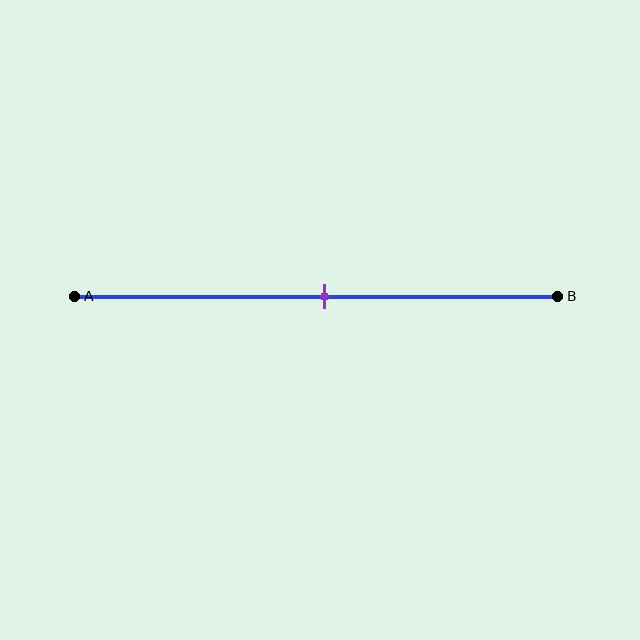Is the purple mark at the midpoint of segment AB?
Yes, the mark is approximately at the midpoint.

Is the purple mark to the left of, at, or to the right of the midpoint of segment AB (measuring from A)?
The purple mark is approximately at the midpoint of segment AB.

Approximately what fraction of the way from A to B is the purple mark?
The purple mark is approximately 50% of the way from A to B.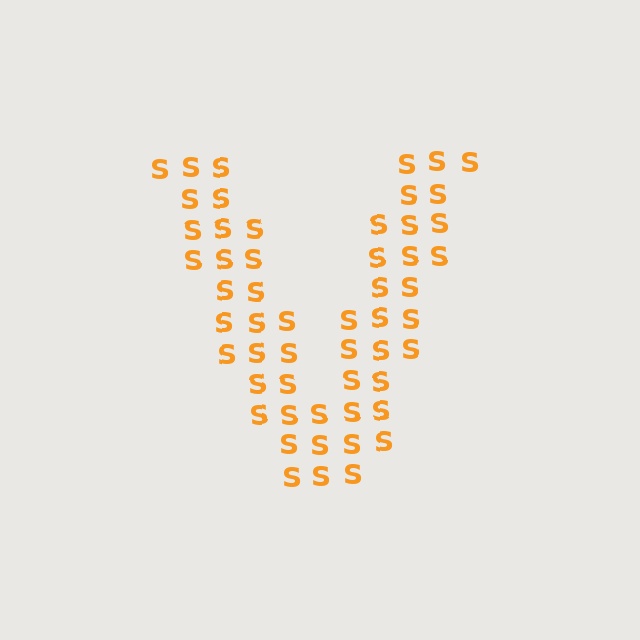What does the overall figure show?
The overall figure shows the letter V.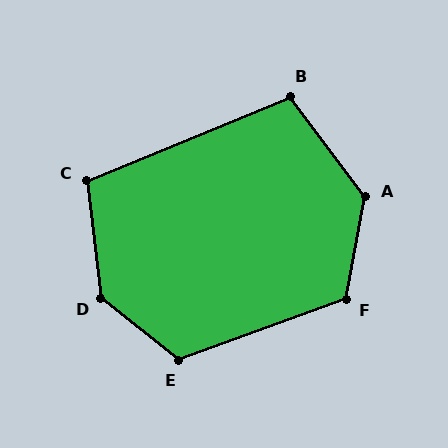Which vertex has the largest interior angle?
D, at approximately 136 degrees.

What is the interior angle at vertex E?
Approximately 121 degrees (obtuse).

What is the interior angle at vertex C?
Approximately 106 degrees (obtuse).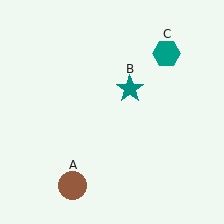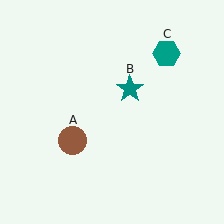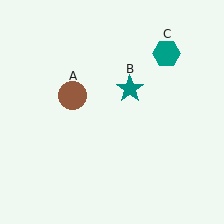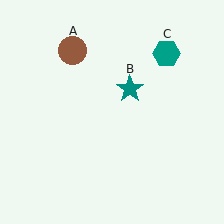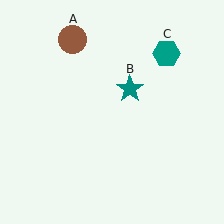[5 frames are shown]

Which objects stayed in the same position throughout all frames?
Teal star (object B) and teal hexagon (object C) remained stationary.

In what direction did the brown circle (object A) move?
The brown circle (object A) moved up.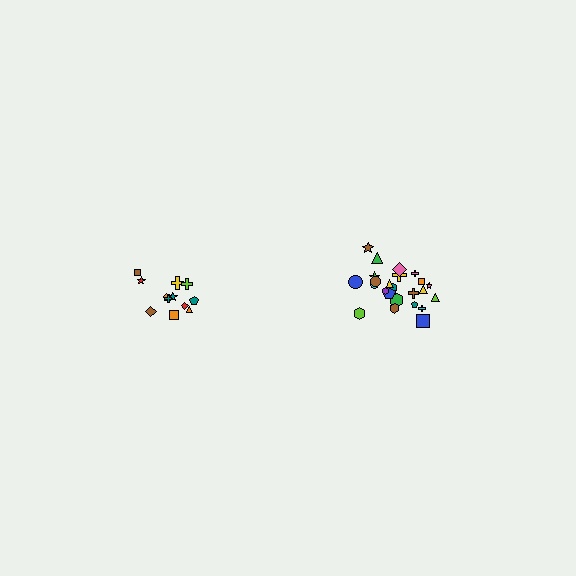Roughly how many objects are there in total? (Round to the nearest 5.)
Roughly 35 objects in total.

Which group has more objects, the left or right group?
The right group.